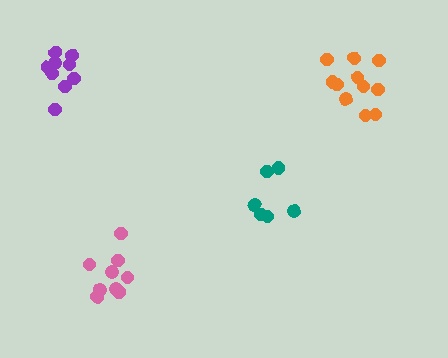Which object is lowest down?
The pink cluster is bottommost.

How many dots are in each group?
Group 1: 11 dots, Group 2: 9 dots, Group 3: 6 dots, Group 4: 10 dots (36 total).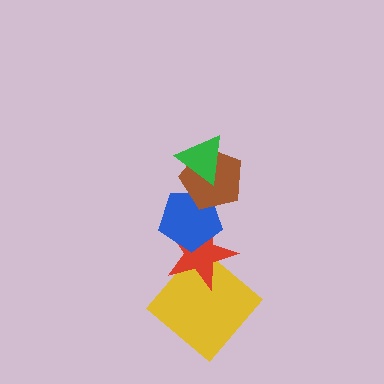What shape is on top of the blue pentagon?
The brown pentagon is on top of the blue pentagon.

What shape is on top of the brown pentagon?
The green triangle is on top of the brown pentagon.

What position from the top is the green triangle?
The green triangle is 1st from the top.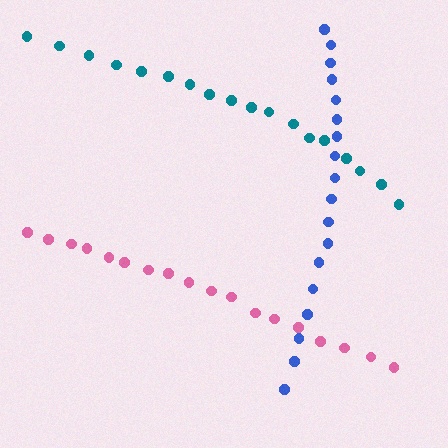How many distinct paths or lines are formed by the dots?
There are 3 distinct paths.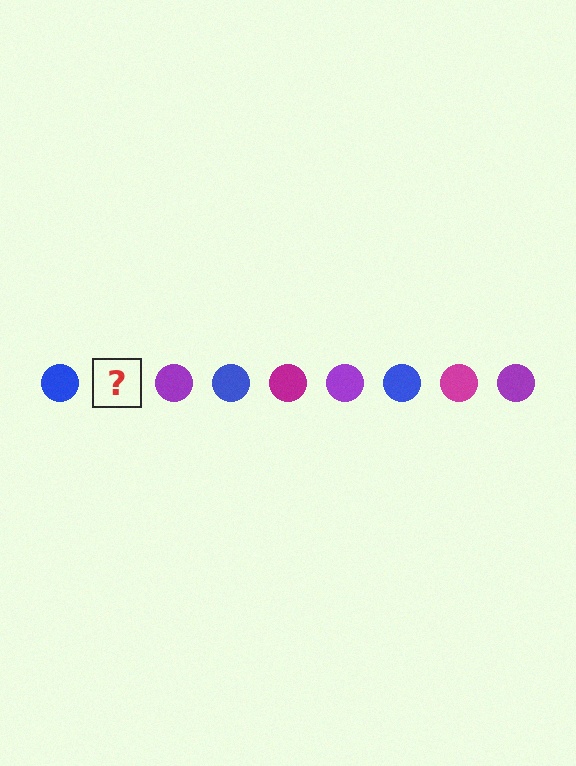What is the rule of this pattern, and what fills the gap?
The rule is that the pattern cycles through blue, magenta, purple circles. The gap should be filled with a magenta circle.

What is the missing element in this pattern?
The missing element is a magenta circle.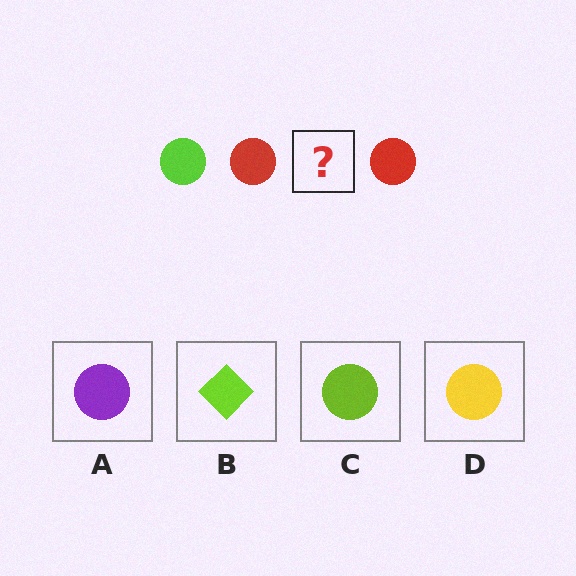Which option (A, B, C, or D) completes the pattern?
C.